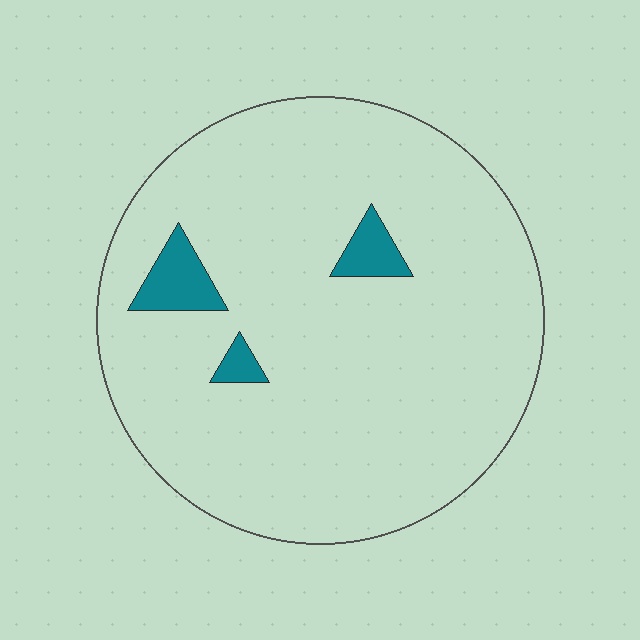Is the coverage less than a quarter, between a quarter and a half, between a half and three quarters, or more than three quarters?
Less than a quarter.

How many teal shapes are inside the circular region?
3.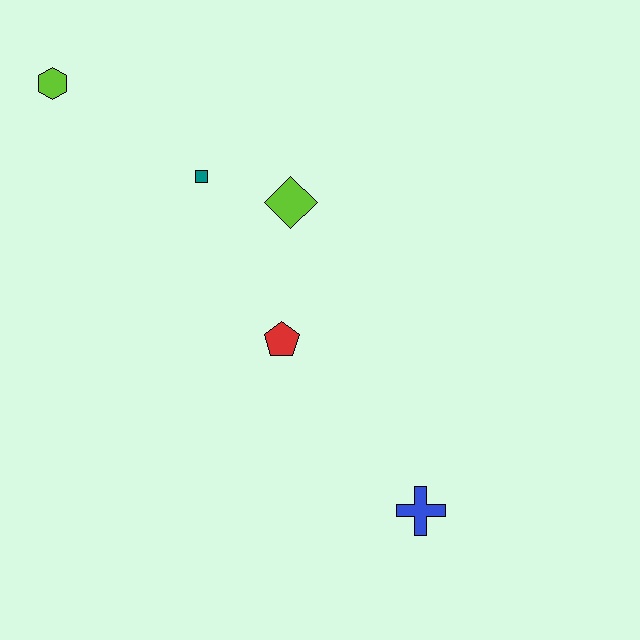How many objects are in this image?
There are 5 objects.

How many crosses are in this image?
There is 1 cross.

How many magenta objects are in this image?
There are no magenta objects.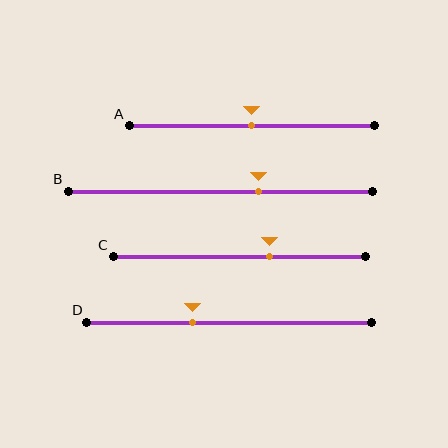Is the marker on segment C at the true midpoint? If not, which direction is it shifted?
No, the marker on segment C is shifted to the right by about 12% of the segment length.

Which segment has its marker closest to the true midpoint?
Segment A has its marker closest to the true midpoint.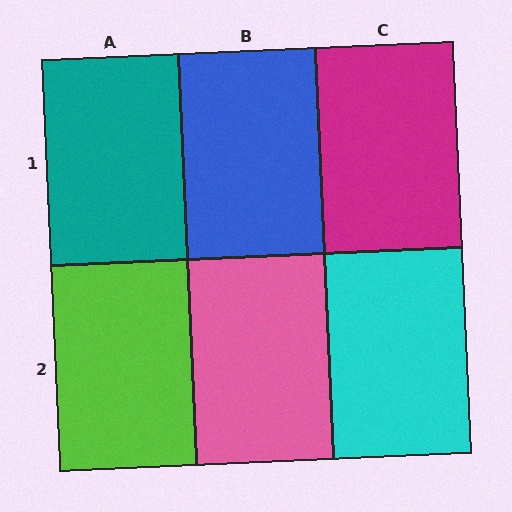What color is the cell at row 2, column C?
Cyan.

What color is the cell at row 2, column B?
Pink.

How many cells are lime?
1 cell is lime.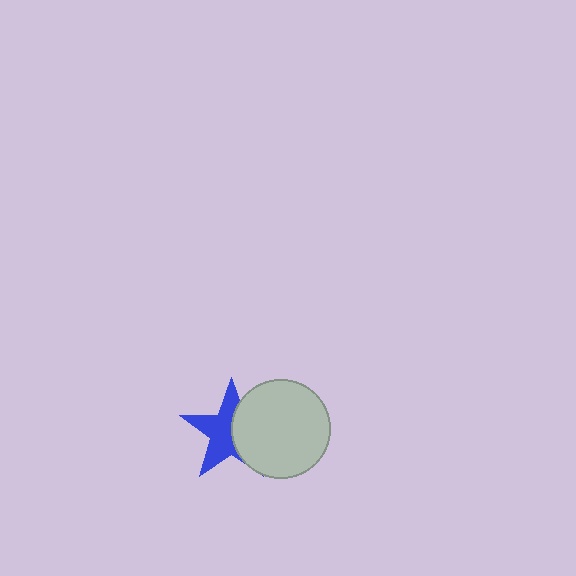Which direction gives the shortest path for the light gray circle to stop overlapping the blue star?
Moving right gives the shortest separation.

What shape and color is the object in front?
The object in front is a light gray circle.